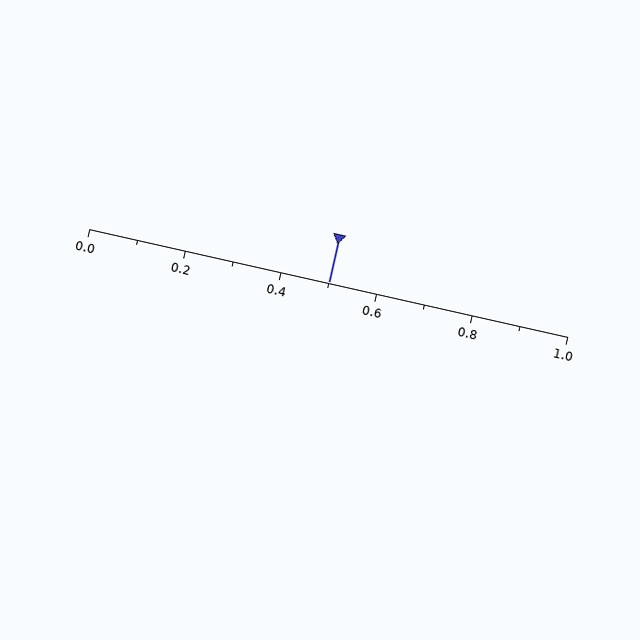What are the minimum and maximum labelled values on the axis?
The axis runs from 0.0 to 1.0.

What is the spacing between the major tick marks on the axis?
The major ticks are spaced 0.2 apart.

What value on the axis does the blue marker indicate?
The marker indicates approximately 0.5.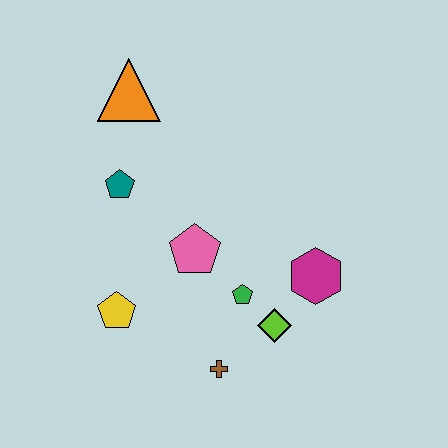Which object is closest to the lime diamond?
The green pentagon is closest to the lime diamond.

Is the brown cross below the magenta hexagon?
Yes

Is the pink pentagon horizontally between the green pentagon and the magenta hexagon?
No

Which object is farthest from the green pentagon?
The orange triangle is farthest from the green pentagon.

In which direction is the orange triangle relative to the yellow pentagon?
The orange triangle is above the yellow pentagon.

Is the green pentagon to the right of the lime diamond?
No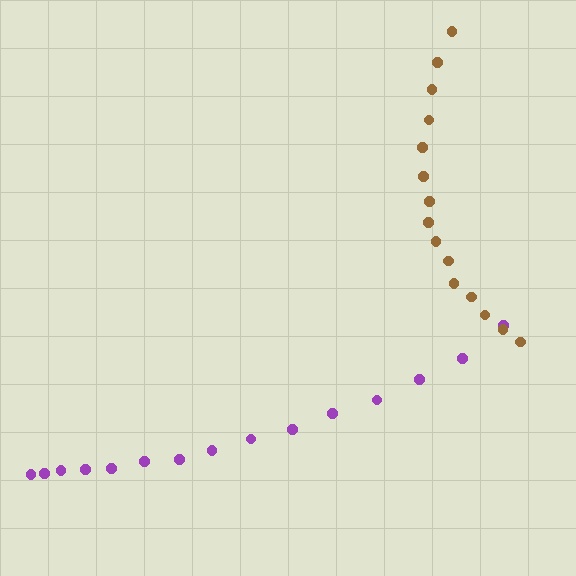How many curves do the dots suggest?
There are 2 distinct paths.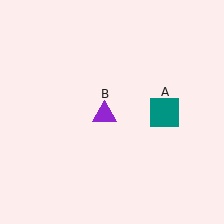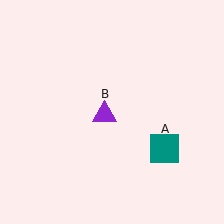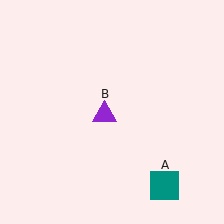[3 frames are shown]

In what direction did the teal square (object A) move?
The teal square (object A) moved down.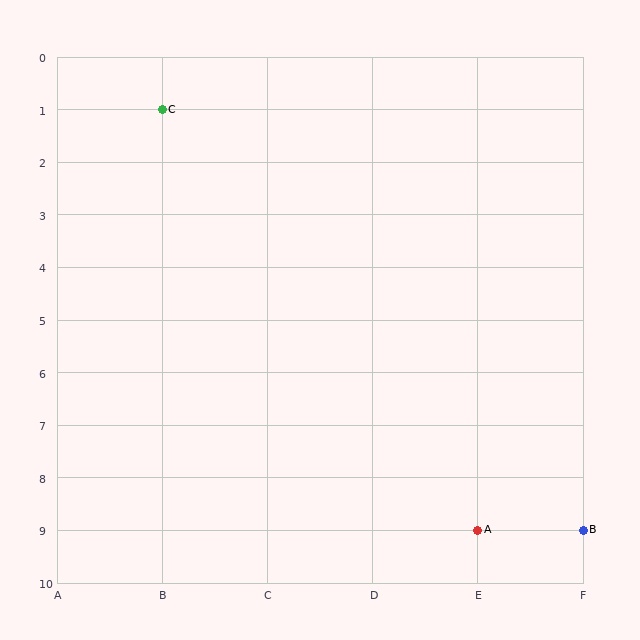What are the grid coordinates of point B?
Point B is at grid coordinates (F, 9).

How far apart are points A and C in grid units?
Points A and C are 3 columns and 8 rows apart (about 8.5 grid units diagonally).